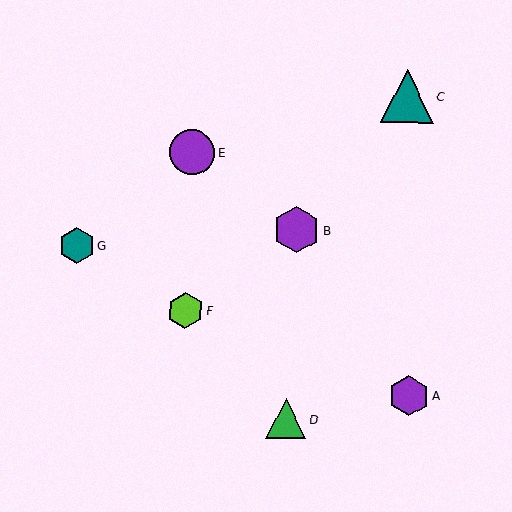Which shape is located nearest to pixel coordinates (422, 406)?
The purple hexagon (labeled A) at (409, 395) is nearest to that location.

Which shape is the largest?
The teal triangle (labeled C) is the largest.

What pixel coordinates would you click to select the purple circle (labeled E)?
Click at (192, 153) to select the purple circle E.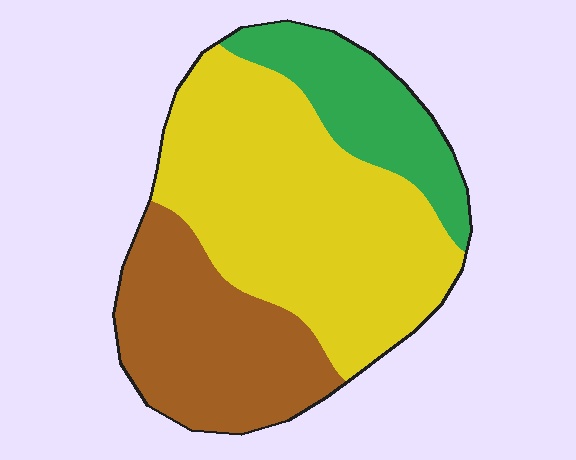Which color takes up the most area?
Yellow, at roughly 55%.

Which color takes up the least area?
Green, at roughly 20%.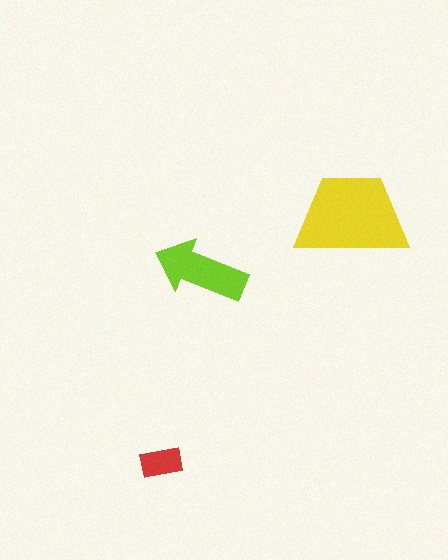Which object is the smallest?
The red rectangle.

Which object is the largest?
The yellow trapezoid.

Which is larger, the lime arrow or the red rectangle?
The lime arrow.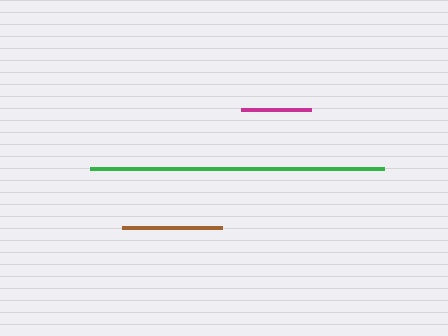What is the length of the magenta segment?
The magenta segment is approximately 70 pixels long.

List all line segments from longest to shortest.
From longest to shortest: green, brown, magenta.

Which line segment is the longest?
The green line is the longest at approximately 294 pixels.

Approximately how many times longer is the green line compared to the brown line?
The green line is approximately 2.9 times the length of the brown line.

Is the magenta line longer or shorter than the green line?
The green line is longer than the magenta line.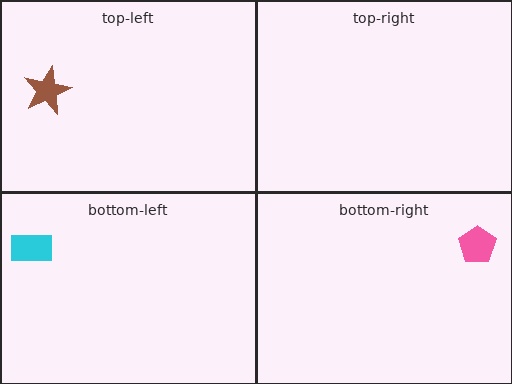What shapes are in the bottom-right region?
The pink pentagon.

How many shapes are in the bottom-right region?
1.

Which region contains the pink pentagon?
The bottom-right region.